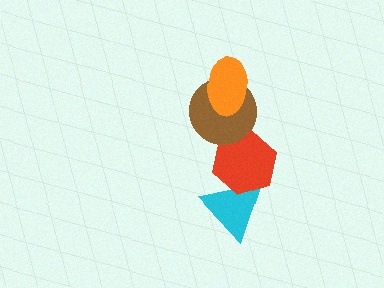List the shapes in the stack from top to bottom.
From top to bottom: the orange ellipse, the brown circle, the red hexagon, the cyan triangle.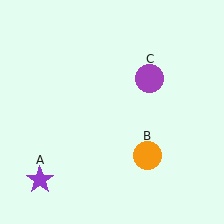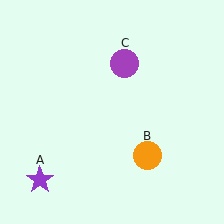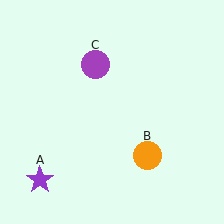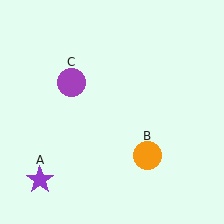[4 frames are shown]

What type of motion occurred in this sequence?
The purple circle (object C) rotated counterclockwise around the center of the scene.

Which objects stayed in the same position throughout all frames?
Purple star (object A) and orange circle (object B) remained stationary.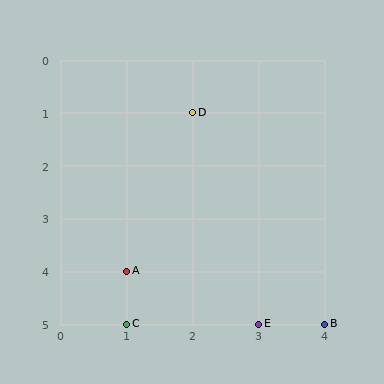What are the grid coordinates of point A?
Point A is at grid coordinates (1, 4).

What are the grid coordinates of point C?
Point C is at grid coordinates (1, 5).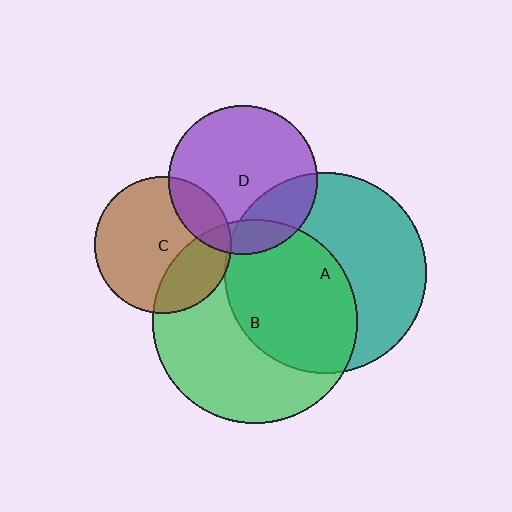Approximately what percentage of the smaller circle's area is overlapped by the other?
Approximately 30%.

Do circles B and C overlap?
Yes.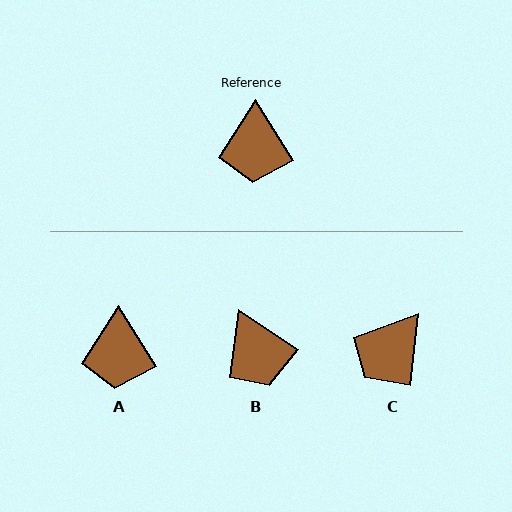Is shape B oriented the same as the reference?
No, it is off by about 25 degrees.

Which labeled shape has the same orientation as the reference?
A.